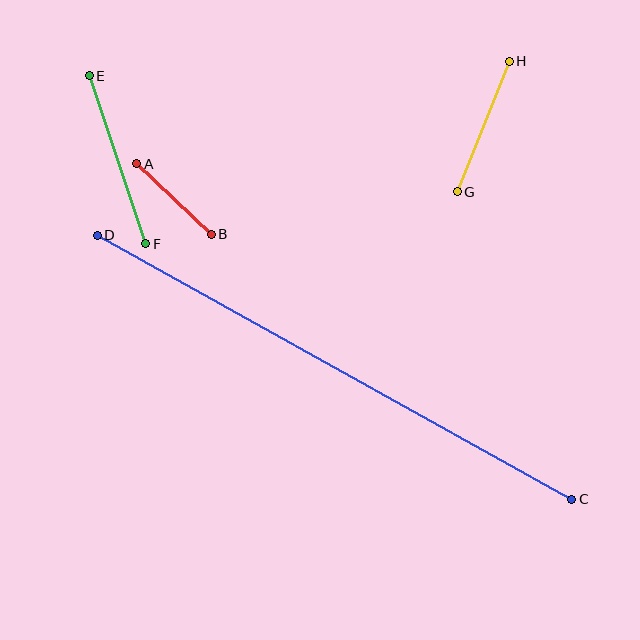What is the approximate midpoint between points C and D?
The midpoint is at approximately (335, 367) pixels.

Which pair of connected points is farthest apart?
Points C and D are farthest apart.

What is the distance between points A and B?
The distance is approximately 103 pixels.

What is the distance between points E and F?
The distance is approximately 177 pixels.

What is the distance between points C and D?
The distance is approximately 543 pixels.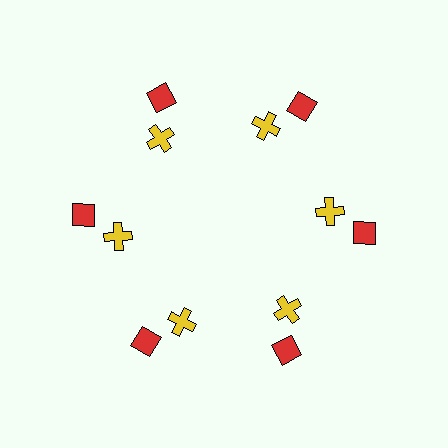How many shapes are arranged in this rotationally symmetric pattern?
There are 12 shapes, arranged in 6 groups of 2.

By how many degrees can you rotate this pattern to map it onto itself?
The pattern maps onto itself every 60 degrees of rotation.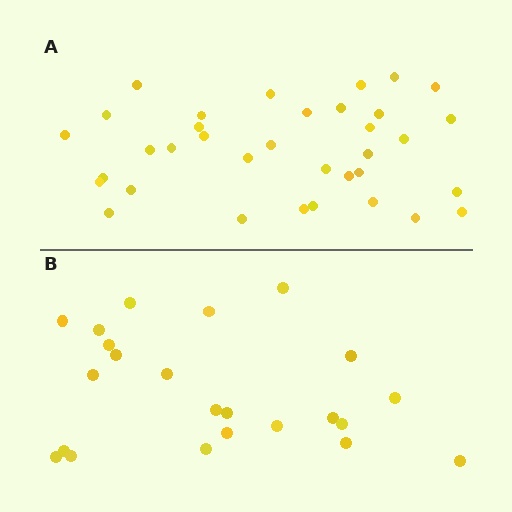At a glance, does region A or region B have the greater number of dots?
Region A (the top region) has more dots.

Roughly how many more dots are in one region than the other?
Region A has roughly 12 or so more dots than region B.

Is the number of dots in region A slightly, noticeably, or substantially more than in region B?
Region A has substantially more. The ratio is roughly 1.5 to 1.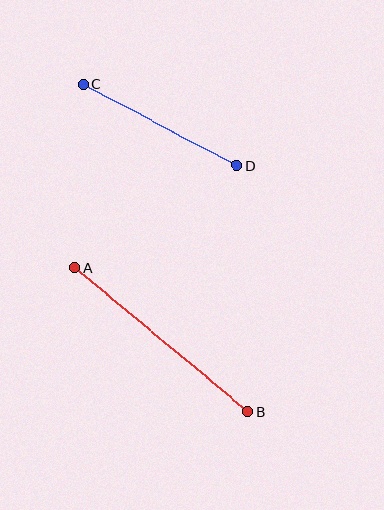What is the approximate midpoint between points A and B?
The midpoint is at approximately (161, 339) pixels.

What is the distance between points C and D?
The distance is approximately 174 pixels.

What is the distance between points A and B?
The distance is approximately 226 pixels.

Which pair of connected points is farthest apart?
Points A and B are farthest apart.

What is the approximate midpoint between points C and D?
The midpoint is at approximately (160, 125) pixels.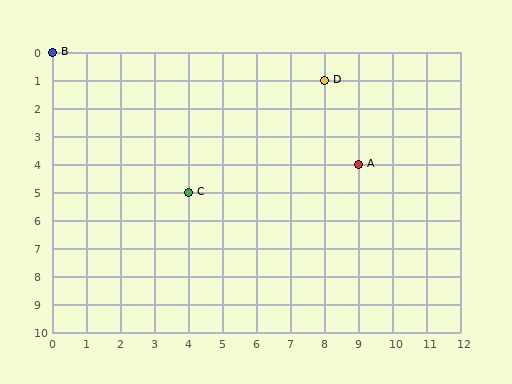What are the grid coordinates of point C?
Point C is at grid coordinates (4, 5).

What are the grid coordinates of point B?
Point B is at grid coordinates (0, 0).